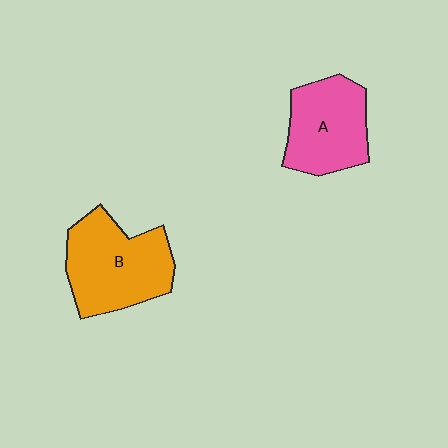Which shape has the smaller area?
Shape A (pink).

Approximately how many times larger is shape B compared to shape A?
Approximately 1.2 times.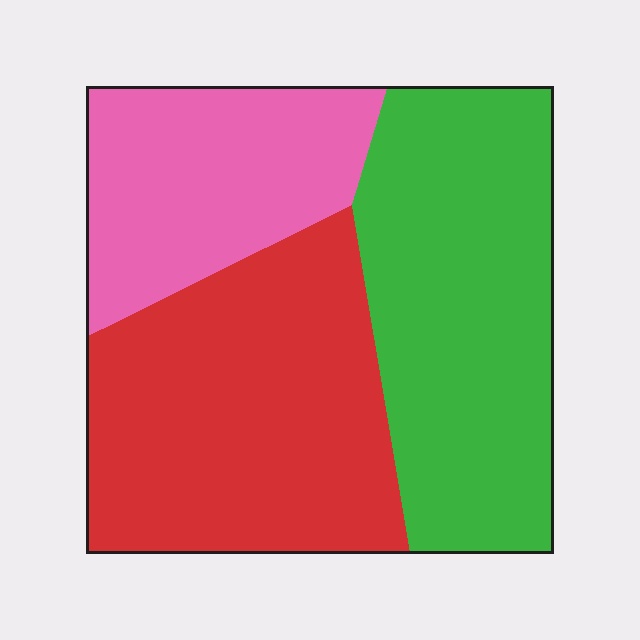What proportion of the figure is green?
Green covers 38% of the figure.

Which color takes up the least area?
Pink, at roughly 25%.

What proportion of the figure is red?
Red takes up between a third and a half of the figure.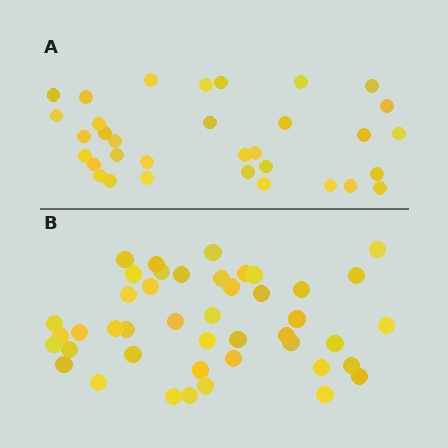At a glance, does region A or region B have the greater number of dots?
Region B (the bottom region) has more dots.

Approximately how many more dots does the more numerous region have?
Region B has roughly 12 or so more dots than region A.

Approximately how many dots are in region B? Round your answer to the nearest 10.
About 40 dots. (The exact count is 44, which rounds to 40.)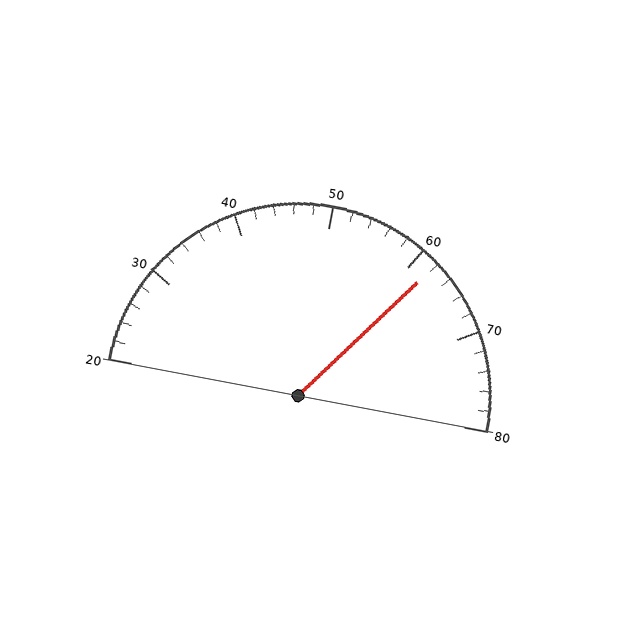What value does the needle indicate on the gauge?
The needle indicates approximately 62.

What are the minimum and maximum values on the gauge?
The gauge ranges from 20 to 80.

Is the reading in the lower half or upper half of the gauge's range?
The reading is in the upper half of the range (20 to 80).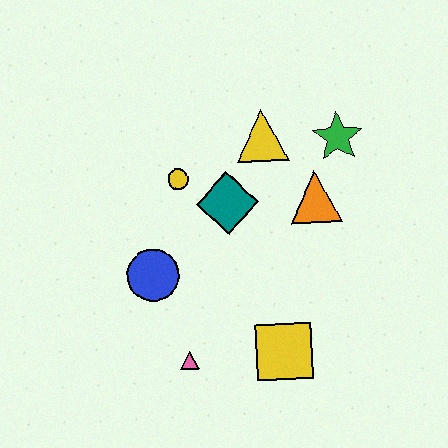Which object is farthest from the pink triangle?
The green star is farthest from the pink triangle.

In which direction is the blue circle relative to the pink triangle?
The blue circle is above the pink triangle.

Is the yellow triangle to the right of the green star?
No